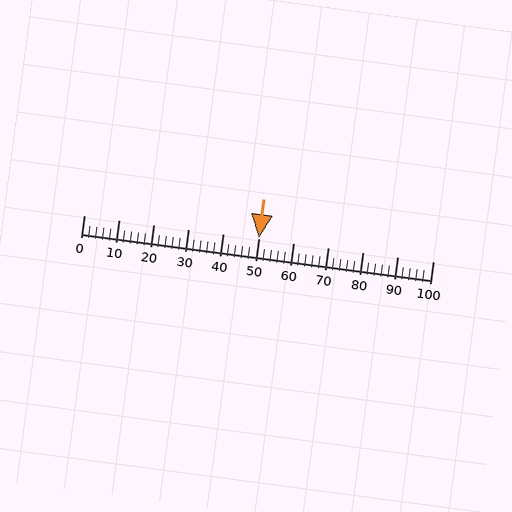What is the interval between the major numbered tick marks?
The major tick marks are spaced 10 units apart.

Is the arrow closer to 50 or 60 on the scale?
The arrow is closer to 50.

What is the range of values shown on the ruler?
The ruler shows values from 0 to 100.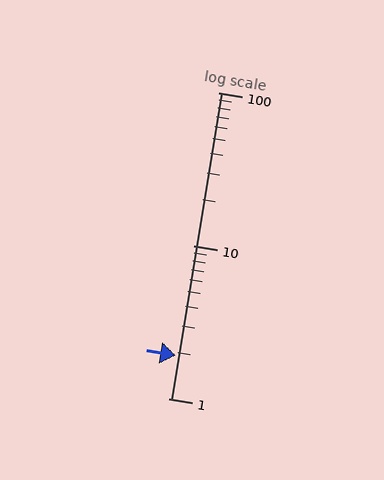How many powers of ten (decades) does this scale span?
The scale spans 2 decades, from 1 to 100.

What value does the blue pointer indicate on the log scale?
The pointer indicates approximately 1.9.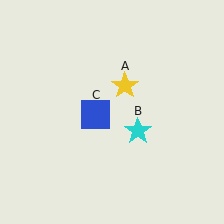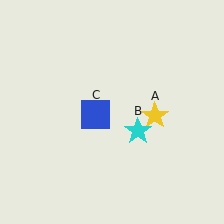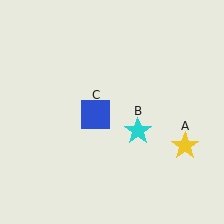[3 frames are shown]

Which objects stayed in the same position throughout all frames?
Cyan star (object B) and blue square (object C) remained stationary.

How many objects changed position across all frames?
1 object changed position: yellow star (object A).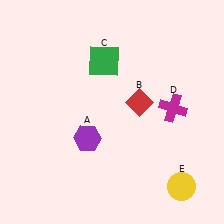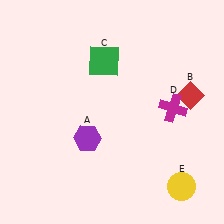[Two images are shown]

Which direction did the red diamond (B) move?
The red diamond (B) moved right.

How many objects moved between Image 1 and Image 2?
1 object moved between the two images.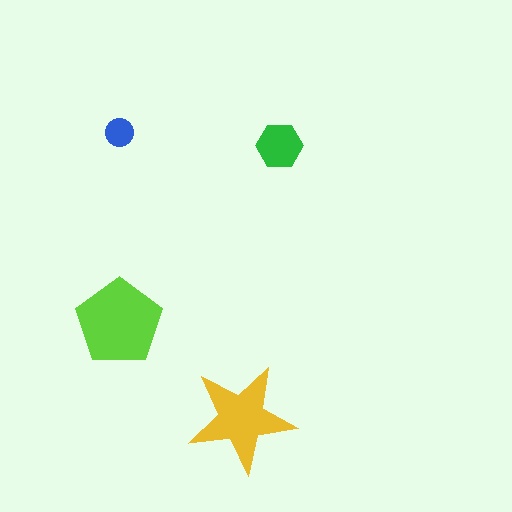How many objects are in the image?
There are 4 objects in the image.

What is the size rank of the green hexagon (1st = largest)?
3rd.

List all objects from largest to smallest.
The lime pentagon, the yellow star, the green hexagon, the blue circle.